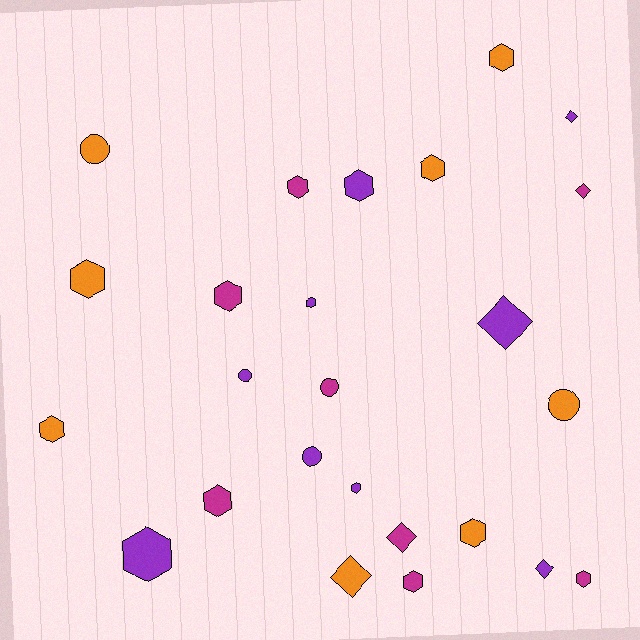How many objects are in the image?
There are 25 objects.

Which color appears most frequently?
Purple, with 9 objects.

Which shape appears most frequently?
Hexagon, with 14 objects.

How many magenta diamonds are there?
There are 2 magenta diamonds.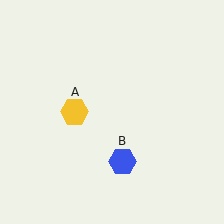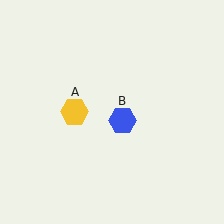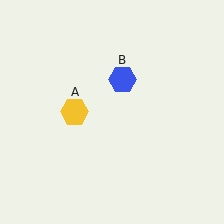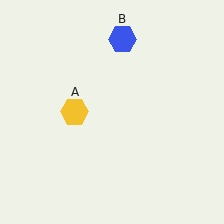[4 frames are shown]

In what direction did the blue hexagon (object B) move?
The blue hexagon (object B) moved up.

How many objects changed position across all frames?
1 object changed position: blue hexagon (object B).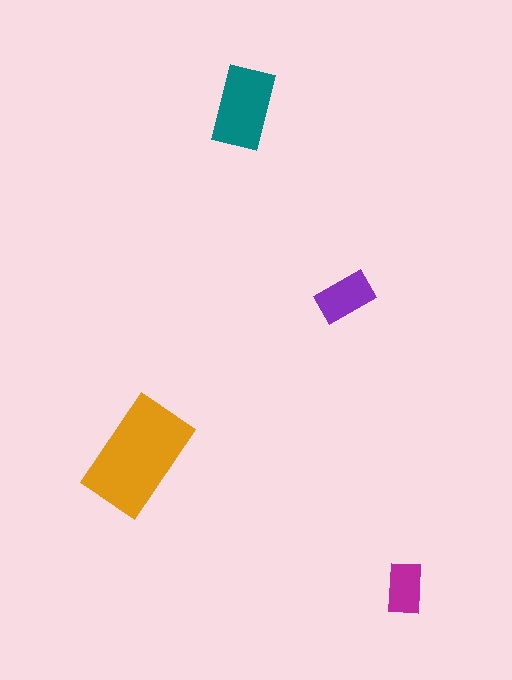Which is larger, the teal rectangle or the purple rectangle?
The teal one.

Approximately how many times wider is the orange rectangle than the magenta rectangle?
About 2 times wider.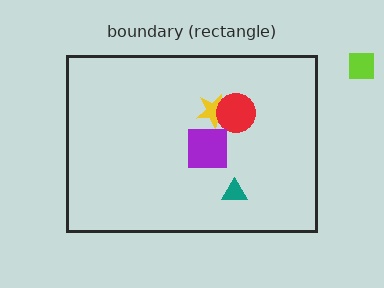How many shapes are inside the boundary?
4 inside, 1 outside.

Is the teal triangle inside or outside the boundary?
Inside.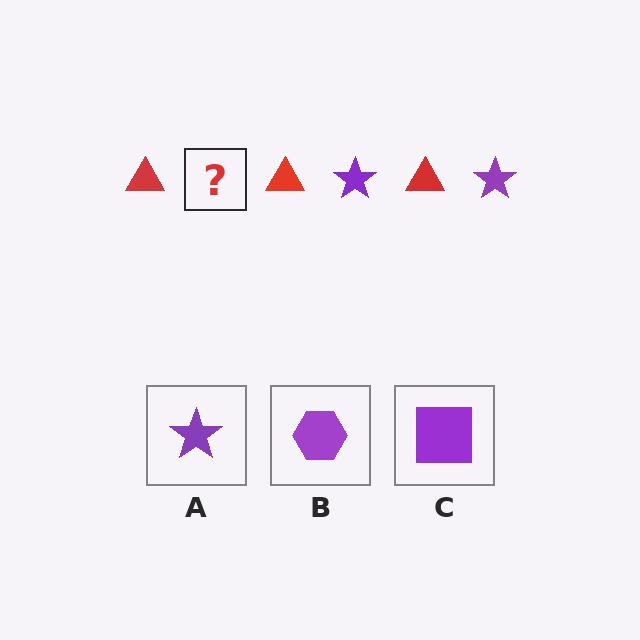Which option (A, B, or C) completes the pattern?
A.